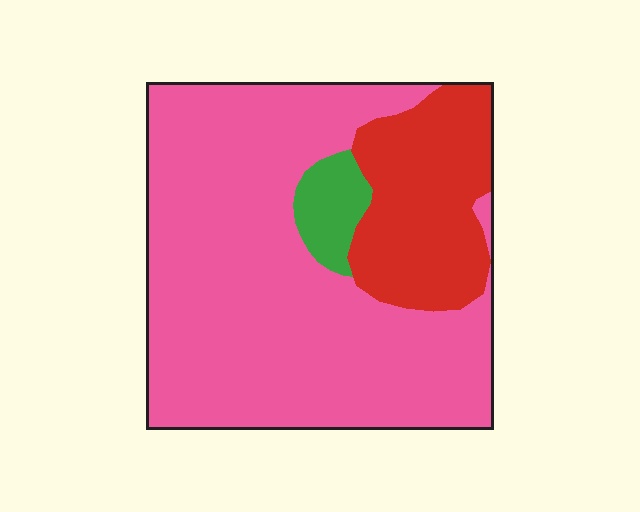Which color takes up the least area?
Green, at roughly 5%.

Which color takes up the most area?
Pink, at roughly 70%.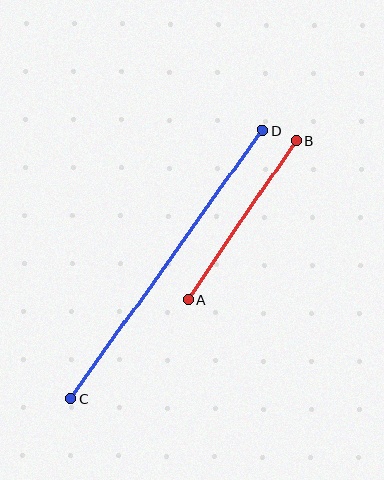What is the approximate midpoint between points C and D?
The midpoint is at approximately (167, 264) pixels.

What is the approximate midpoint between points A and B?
The midpoint is at approximately (242, 220) pixels.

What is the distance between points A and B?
The distance is approximately 193 pixels.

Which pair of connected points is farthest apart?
Points C and D are farthest apart.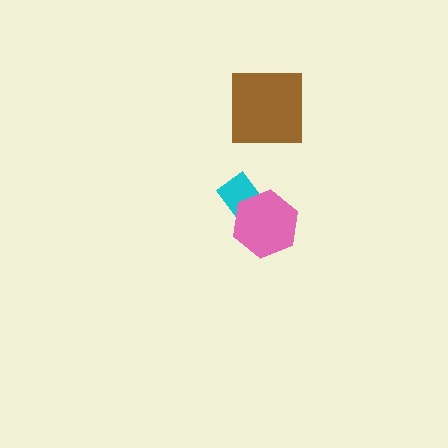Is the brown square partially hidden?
No, no other shape covers it.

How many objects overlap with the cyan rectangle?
1 object overlaps with the cyan rectangle.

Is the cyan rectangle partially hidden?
Yes, it is partially covered by another shape.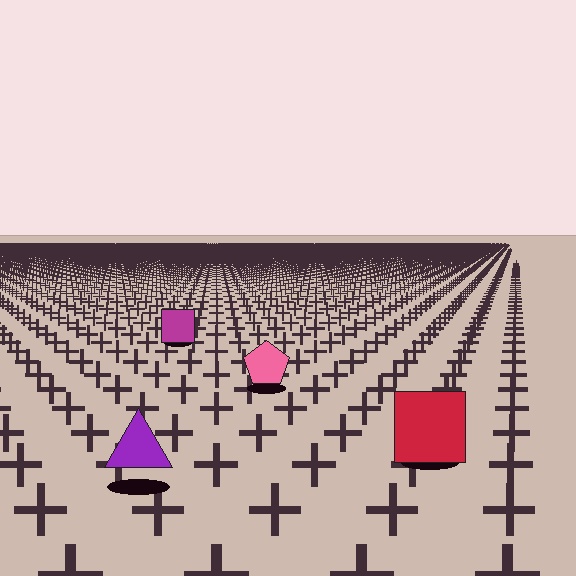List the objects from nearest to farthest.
From nearest to farthest: the purple triangle, the red square, the pink pentagon, the magenta square.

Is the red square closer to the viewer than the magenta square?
Yes. The red square is closer — you can tell from the texture gradient: the ground texture is coarser near it.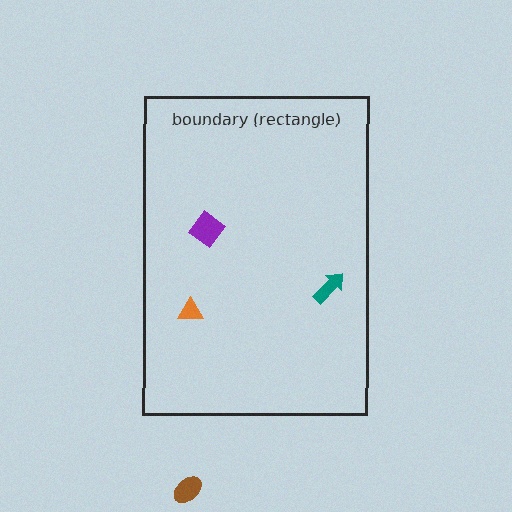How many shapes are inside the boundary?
3 inside, 1 outside.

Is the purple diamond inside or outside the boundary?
Inside.